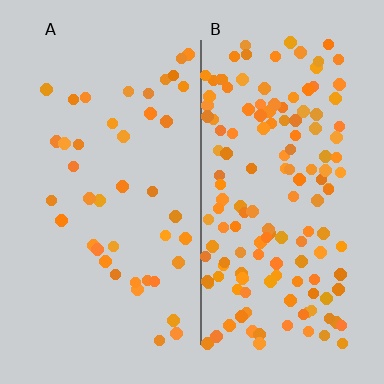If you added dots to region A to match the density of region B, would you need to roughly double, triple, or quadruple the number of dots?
Approximately triple.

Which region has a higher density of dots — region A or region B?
B (the right).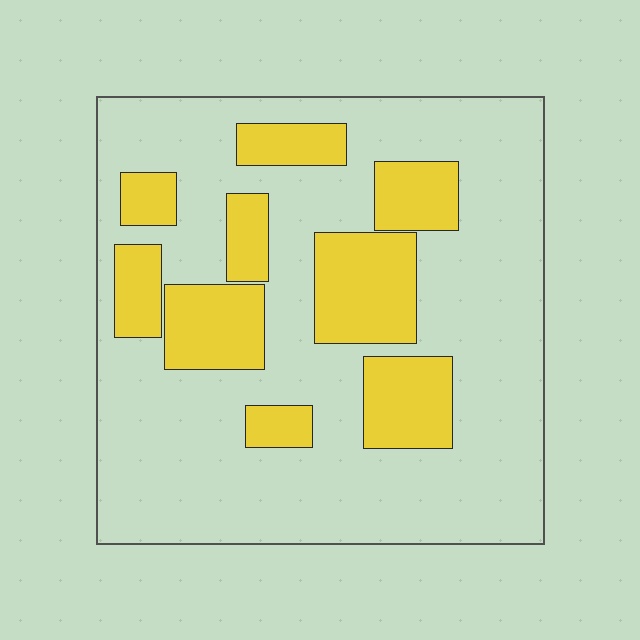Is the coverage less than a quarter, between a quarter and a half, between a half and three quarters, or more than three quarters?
Between a quarter and a half.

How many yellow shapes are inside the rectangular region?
9.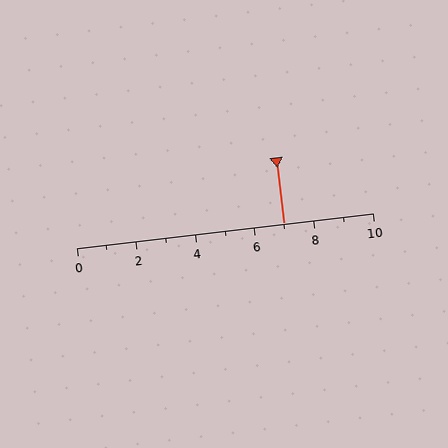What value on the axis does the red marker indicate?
The marker indicates approximately 7.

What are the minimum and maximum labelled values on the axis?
The axis runs from 0 to 10.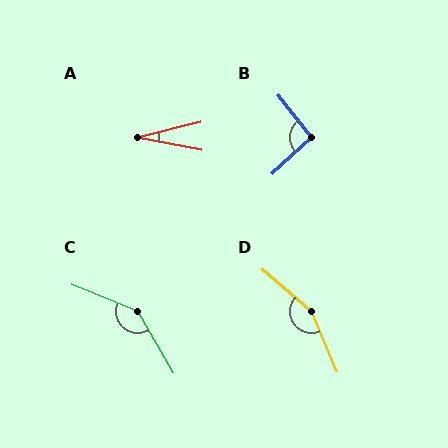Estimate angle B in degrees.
Approximately 95 degrees.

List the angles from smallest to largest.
A (25°), B (95°), C (142°), D (154°).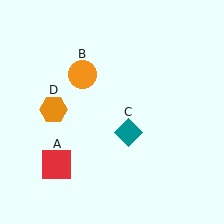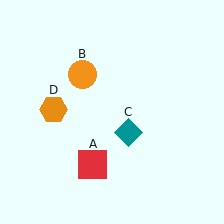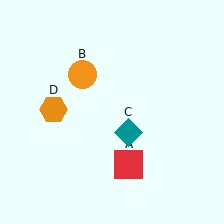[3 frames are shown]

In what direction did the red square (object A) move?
The red square (object A) moved right.